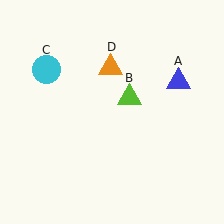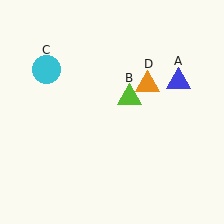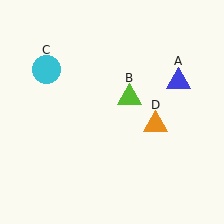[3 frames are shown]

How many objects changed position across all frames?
1 object changed position: orange triangle (object D).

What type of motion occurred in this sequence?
The orange triangle (object D) rotated clockwise around the center of the scene.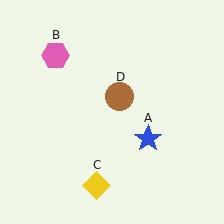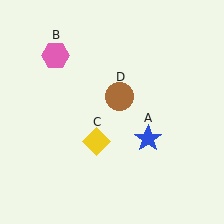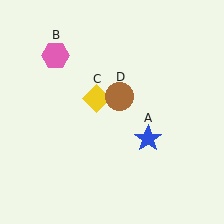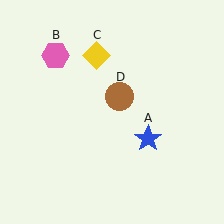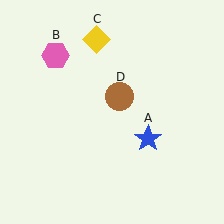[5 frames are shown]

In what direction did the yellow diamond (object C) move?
The yellow diamond (object C) moved up.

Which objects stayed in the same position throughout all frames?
Blue star (object A) and pink hexagon (object B) and brown circle (object D) remained stationary.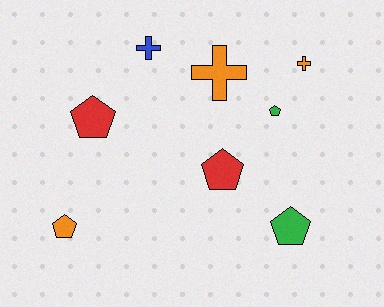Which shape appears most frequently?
Pentagon, with 5 objects.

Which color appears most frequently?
Orange, with 3 objects.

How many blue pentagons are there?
There are no blue pentagons.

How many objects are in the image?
There are 8 objects.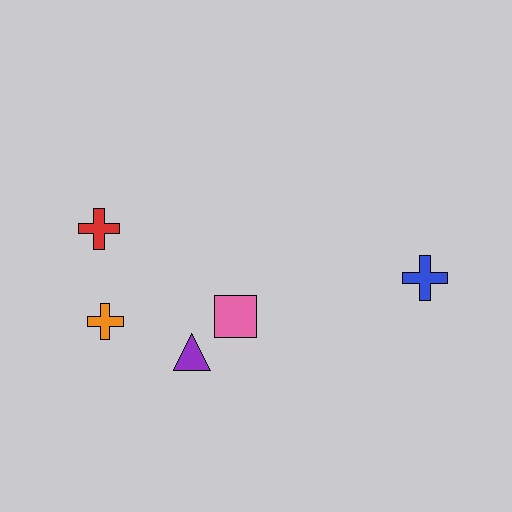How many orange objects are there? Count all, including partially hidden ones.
There is 1 orange object.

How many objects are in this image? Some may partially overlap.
There are 5 objects.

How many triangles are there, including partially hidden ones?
There is 1 triangle.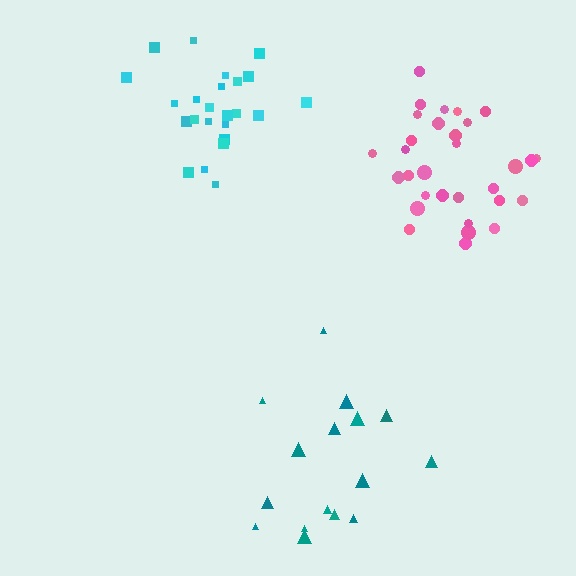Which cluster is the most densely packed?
Pink.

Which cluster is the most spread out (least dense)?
Teal.